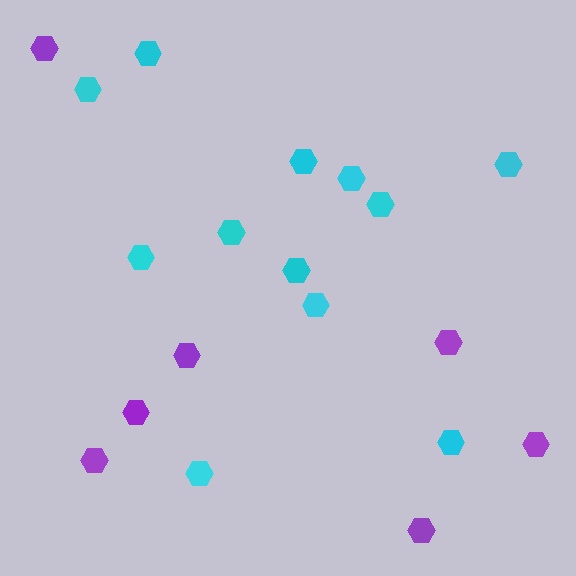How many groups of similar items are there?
There are 2 groups: one group of cyan hexagons (12) and one group of purple hexagons (7).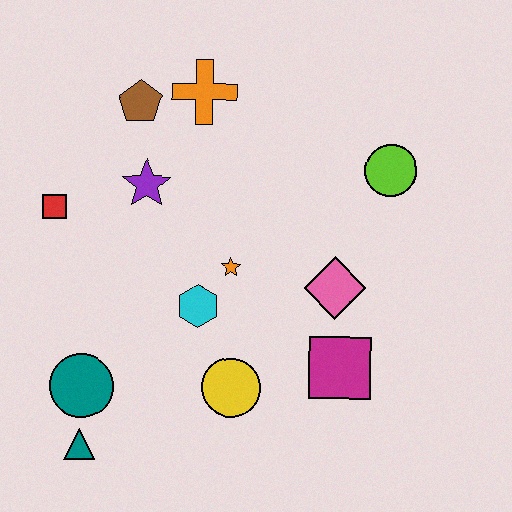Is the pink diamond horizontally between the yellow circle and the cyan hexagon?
No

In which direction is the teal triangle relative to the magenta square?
The teal triangle is to the left of the magenta square.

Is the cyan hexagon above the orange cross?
No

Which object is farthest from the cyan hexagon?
The lime circle is farthest from the cyan hexagon.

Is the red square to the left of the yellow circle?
Yes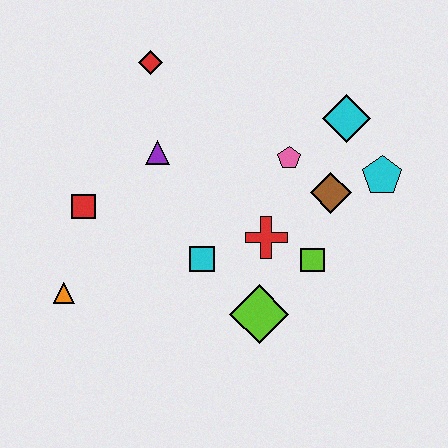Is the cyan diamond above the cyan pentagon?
Yes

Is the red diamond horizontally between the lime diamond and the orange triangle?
Yes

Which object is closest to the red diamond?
The purple triangle is closest to the red diamond.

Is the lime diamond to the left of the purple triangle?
No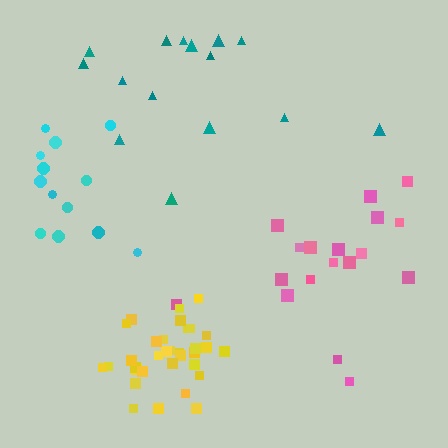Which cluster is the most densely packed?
Yellow.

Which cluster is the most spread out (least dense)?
Teal.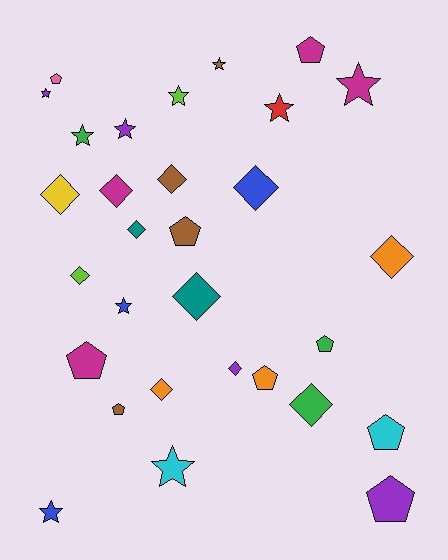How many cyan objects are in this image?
There are 2 cyan objects.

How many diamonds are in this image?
There are 11 diamonds.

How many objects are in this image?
There are 30 objects.